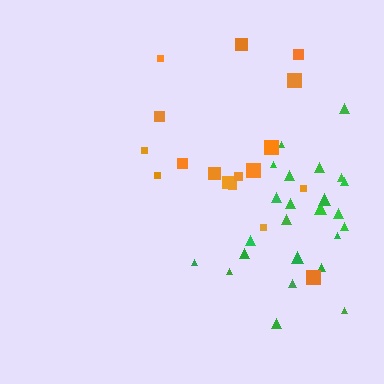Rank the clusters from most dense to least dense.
green, orange.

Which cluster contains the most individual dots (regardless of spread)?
Green (24).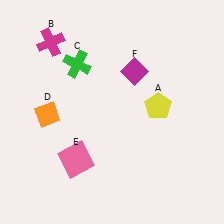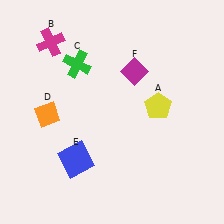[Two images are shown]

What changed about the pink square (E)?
In Image 1, E is pink. In Image 2, it changed to blue.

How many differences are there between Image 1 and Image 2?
There is 1 difference between the two images.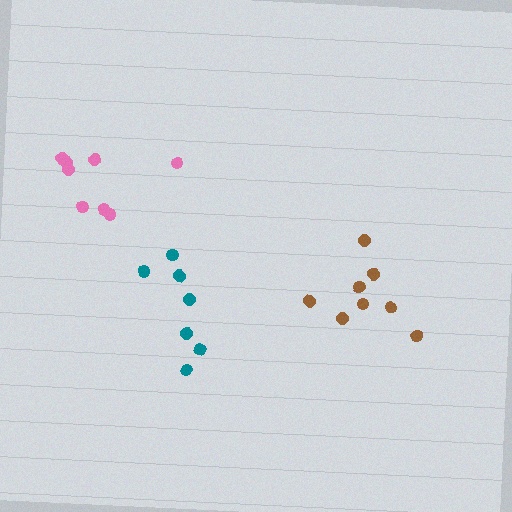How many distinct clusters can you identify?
There are 3 distinct clusters.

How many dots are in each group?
Group 1: 7 dots, Group 2: 8 dots, Group 3: 8 dots (23 total).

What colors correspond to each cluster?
The clusters are colored: teal, brown, pink.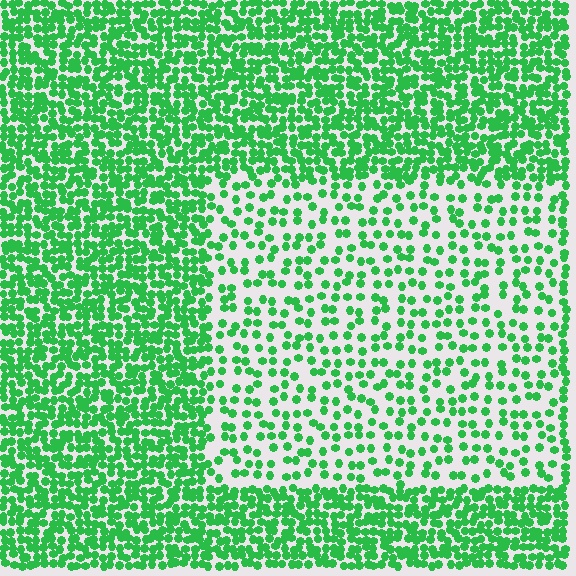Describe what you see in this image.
The image contains small green elements arranged at two different densities. A rectangle-shaped region is visible where the elements are less densely packed than the surrounding area.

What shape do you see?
I see a rectangle.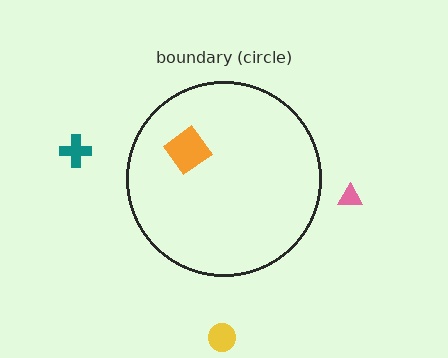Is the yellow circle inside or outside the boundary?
Outside.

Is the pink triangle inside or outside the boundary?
Outside.